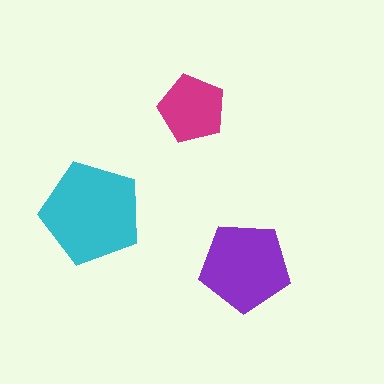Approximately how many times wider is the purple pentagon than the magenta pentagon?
About 1.5 times wider.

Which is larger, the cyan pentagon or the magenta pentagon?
The cyan one.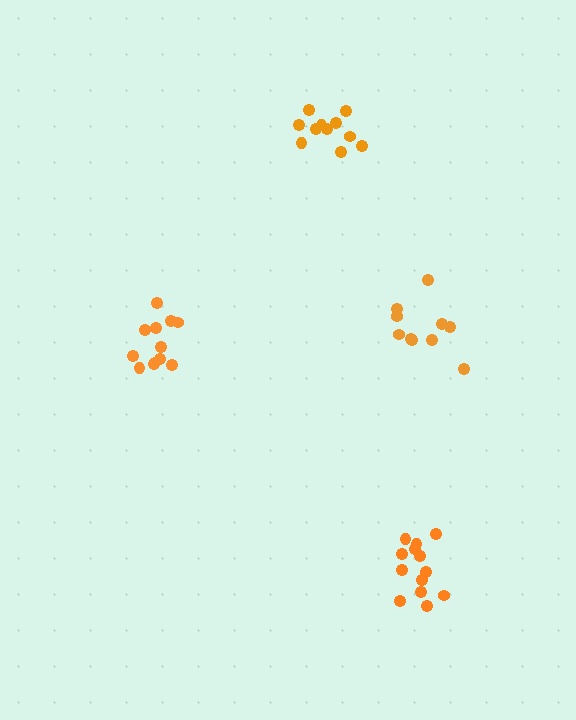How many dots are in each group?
Group 1: 13 dots, Group 2: 10 dots, Group 3: 11 dots, Group 4: 12 dots (46 total).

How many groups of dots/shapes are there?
There are 4 groups.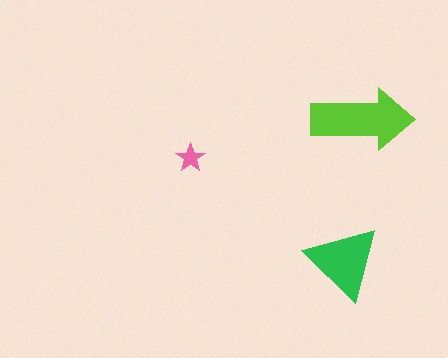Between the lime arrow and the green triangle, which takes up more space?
The lime arrow.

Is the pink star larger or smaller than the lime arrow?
Smaller.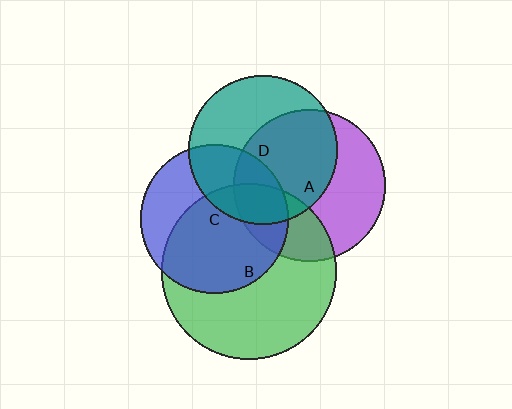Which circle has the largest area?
Circle B (green).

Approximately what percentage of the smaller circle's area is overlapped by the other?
Approximately 60%.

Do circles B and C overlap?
Yes.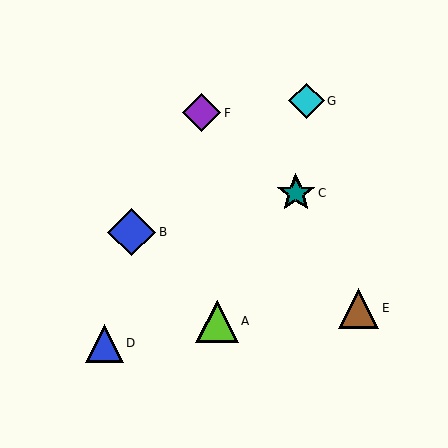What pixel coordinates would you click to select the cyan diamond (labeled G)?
Click at (306, 101) to select the cyan diamond G.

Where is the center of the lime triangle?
The center of the lime triangle is at (217, 321).